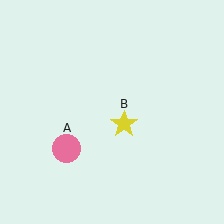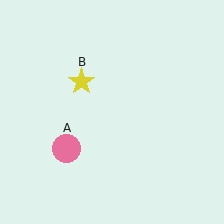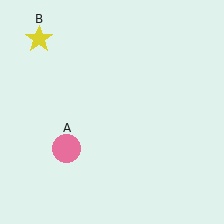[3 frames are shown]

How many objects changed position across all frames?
1 object changed position: yellow star (object B).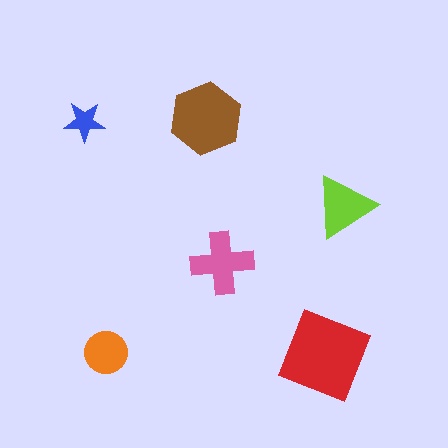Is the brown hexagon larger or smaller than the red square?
Smaller.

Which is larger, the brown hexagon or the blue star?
The brown hexagon.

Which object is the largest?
The red square.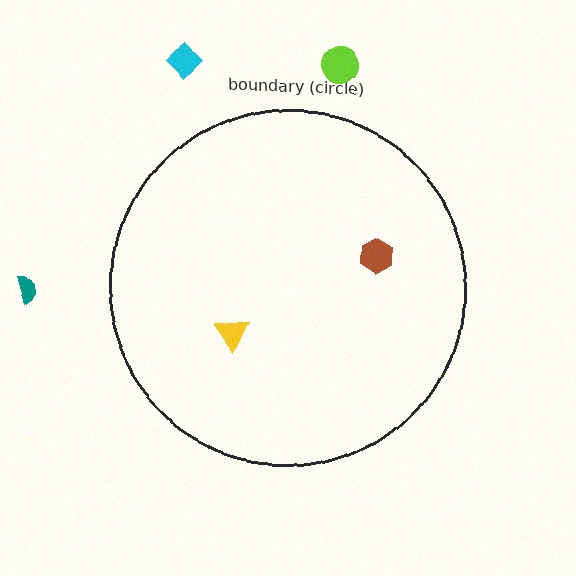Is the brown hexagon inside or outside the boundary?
Inside.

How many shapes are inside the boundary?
2 inside, 3 outside.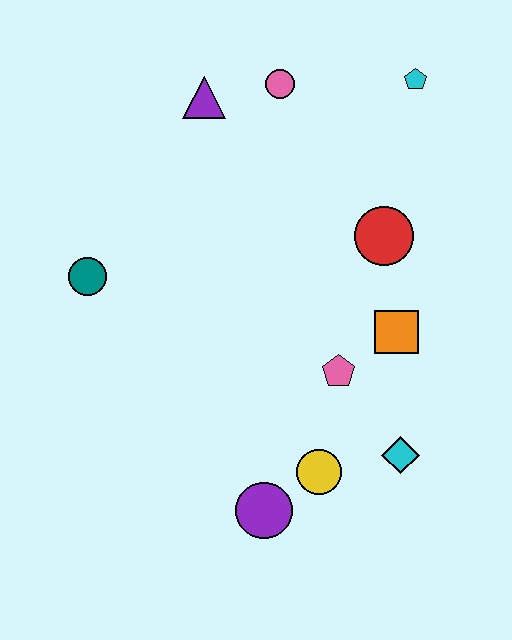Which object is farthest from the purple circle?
The cyan pentagon is farthest from the purple circle.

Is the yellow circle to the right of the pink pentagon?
No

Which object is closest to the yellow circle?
The purple circle is closest to the yellow circle.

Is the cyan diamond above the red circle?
No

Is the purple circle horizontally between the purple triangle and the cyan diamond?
Yes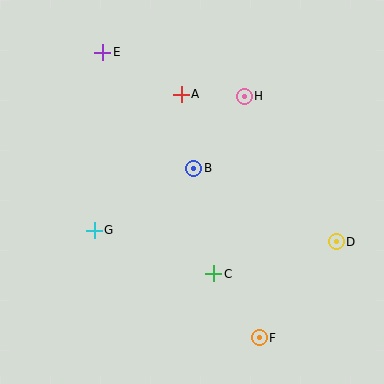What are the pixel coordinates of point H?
Point H is at (244, 96).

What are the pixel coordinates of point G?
Point G is at (94, 230).